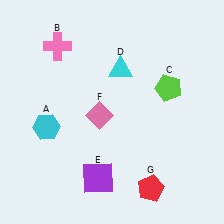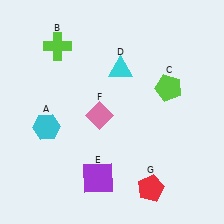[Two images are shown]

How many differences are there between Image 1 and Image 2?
There is 1 difference between the two images.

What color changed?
The cross (B) changed from pink in Image 1 to lime in Image 2.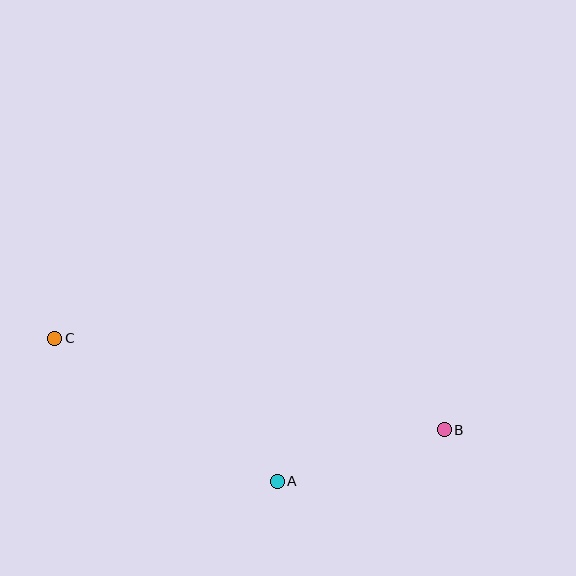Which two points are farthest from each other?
Points B and C are farthest from each other.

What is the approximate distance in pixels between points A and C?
The distance between A and C is approximately 264 pixels.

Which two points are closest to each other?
Points A and B are closest to each other.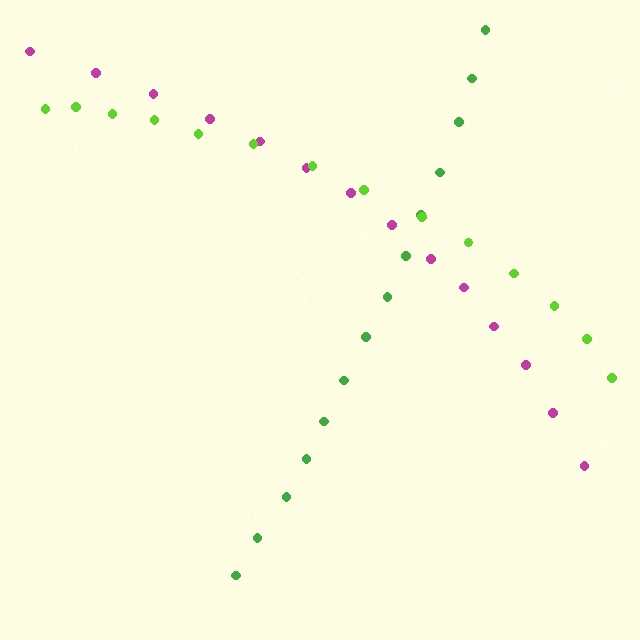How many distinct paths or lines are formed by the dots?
There are 3 distinct paths.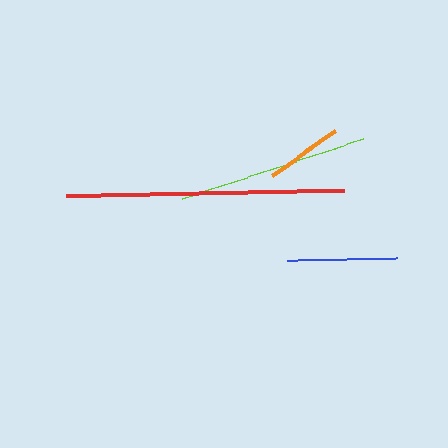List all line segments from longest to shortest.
From longest to shortest: red, lime, blue, orange.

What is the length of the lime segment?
The lime segment is approximately 190 pixels long.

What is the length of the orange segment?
The orange segment is approximately 78 pixels long.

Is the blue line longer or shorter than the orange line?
The blue line is longer than the orange line.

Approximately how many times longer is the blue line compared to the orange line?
The blue line is approximately 1.4 times the length of the orange line.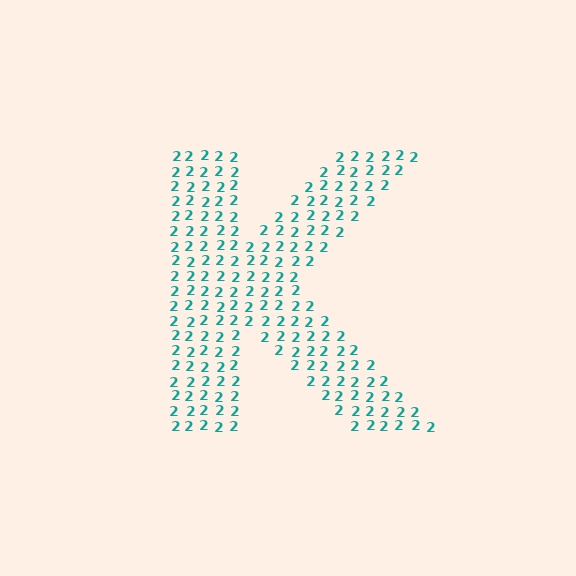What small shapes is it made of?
It is made of small digit 2's.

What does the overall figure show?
The overall figure shows the letter K.